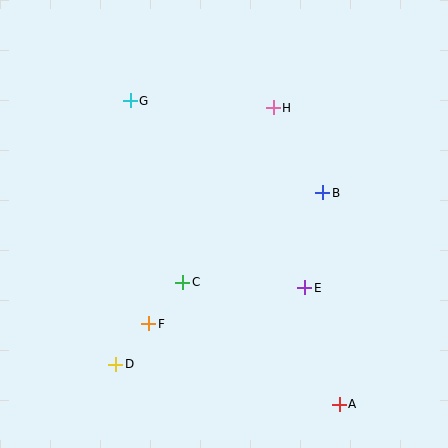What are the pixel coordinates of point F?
Point F is at (149, 324).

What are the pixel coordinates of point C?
Point C is at (183, 282).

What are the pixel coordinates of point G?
Point G is at (130, 101).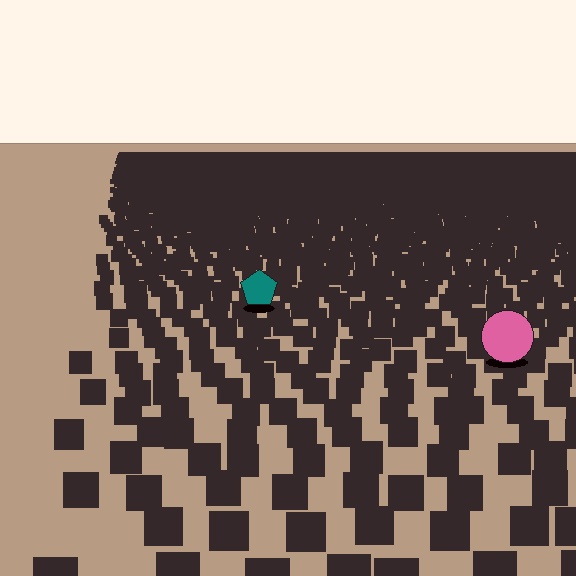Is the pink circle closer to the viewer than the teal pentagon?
Yes. The pink circle is closer — you can tell from the texture gradient: the ground texture is coarser near it.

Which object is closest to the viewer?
The pink circle is closest. The texture marks near it are larger and more spread out.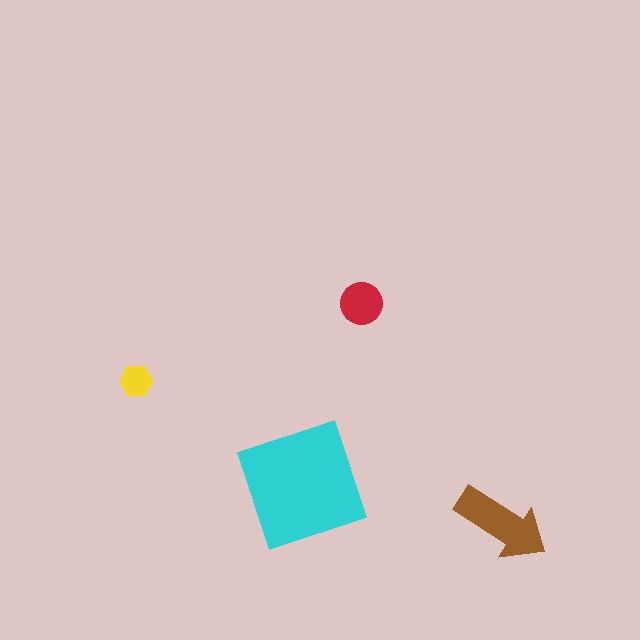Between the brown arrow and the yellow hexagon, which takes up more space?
The brown arrow.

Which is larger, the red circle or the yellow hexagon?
The red circle.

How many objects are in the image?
There are 4 objects in the image.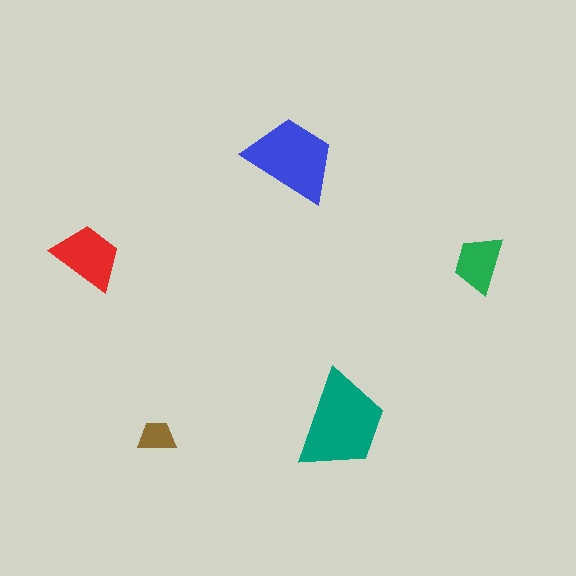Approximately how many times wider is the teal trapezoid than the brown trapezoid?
About 2.5 times wider.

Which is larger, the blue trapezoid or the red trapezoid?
The blue one.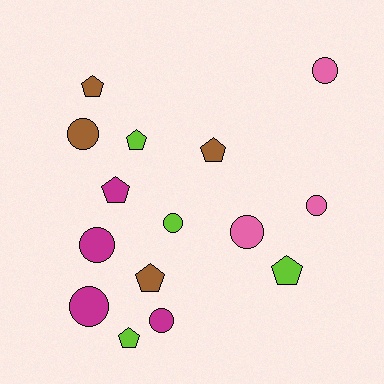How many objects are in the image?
There are 15 objects.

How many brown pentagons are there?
There are 3 brown pentagons.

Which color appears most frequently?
Lime, with 4 objects.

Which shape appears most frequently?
Circle, with 8 objects.